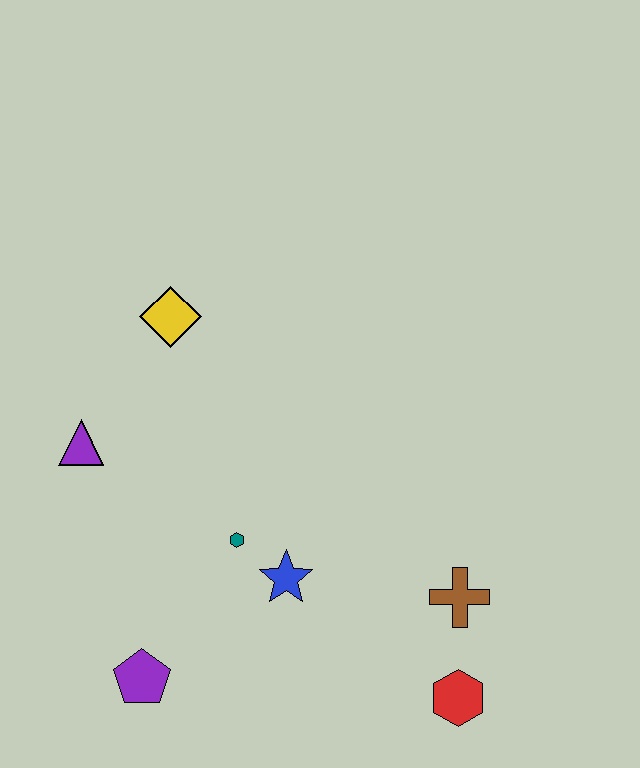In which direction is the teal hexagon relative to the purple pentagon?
The teal hexagon is above the purple pentagon.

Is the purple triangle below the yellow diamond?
Yes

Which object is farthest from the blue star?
The yellow diamond is farthest from the blue star.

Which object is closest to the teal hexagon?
The blue star is closest to the teal hexagon.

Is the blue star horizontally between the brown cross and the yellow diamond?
Yes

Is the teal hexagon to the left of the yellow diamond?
No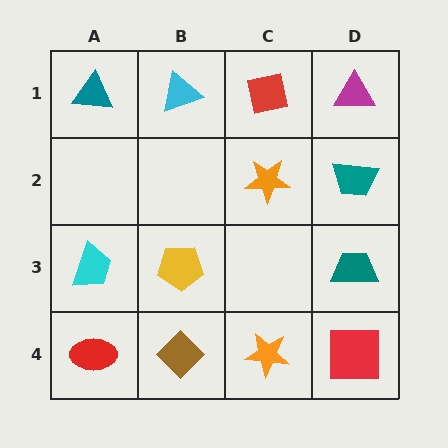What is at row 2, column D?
A teal trapezoid.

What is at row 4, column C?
An orange star.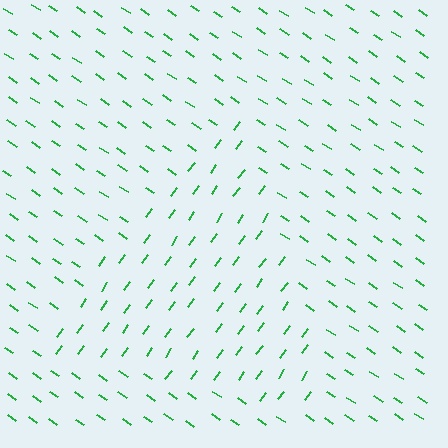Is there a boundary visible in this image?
Yes, there is a texture boundary formed by a change in line orientation.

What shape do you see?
I see a triangle.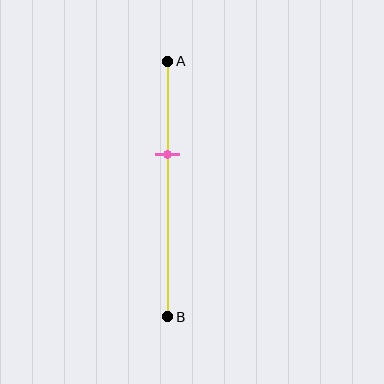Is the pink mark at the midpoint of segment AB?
No, the mark is at about 35% from A, not at the 50% midpoint.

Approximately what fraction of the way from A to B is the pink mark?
The pink mark is approximately 35% of the way from A to B.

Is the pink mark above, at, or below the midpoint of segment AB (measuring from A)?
The pink mark is above the midpoint of segment AB.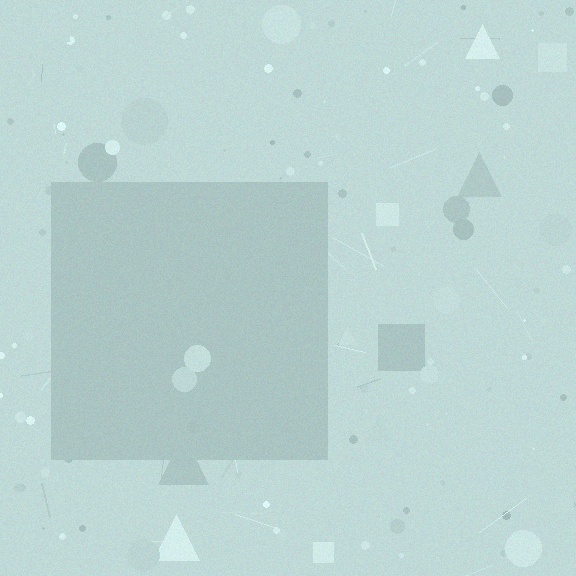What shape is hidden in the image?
A square is hidden in the image.